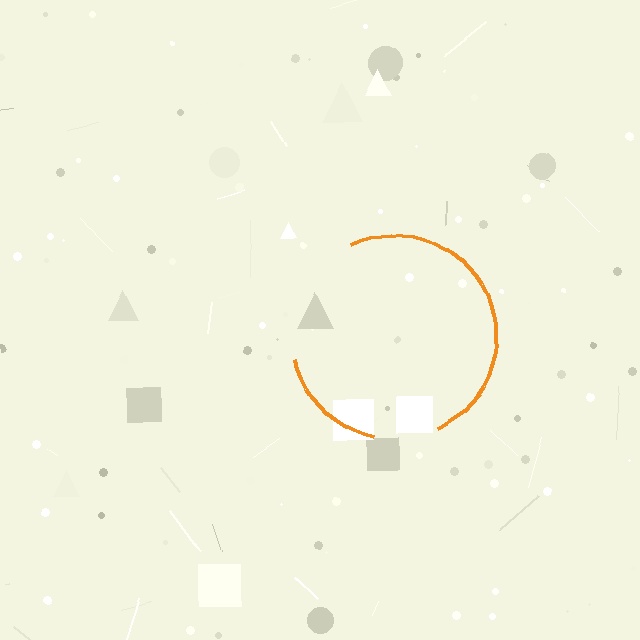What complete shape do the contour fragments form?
The contour fragments form a circle.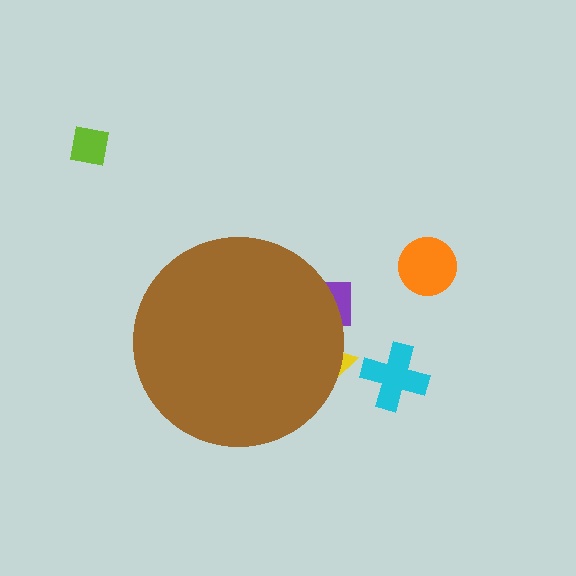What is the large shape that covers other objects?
A brown circle.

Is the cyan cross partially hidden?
No, the cyan cross is fully visible.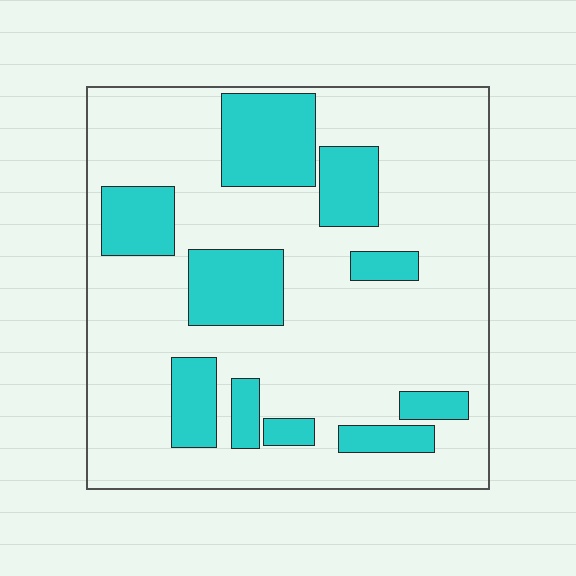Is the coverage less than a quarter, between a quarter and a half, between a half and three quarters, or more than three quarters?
Between a quarter and a half.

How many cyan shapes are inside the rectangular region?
10.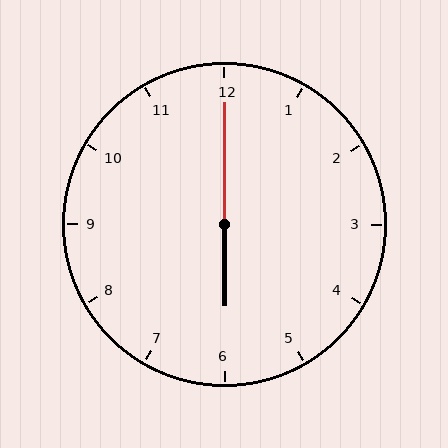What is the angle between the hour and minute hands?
Approximately 180 degrees.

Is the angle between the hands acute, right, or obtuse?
It is obtuse.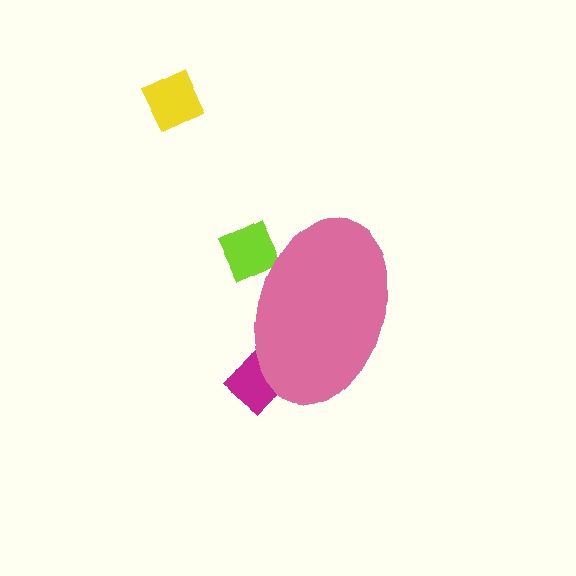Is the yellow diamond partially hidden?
No, the yellow diamond is fully visible.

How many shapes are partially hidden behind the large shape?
2 shapes are partially hidden.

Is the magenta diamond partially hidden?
Yes, the magenta diamond is partially hidden behind the pink ellipse.